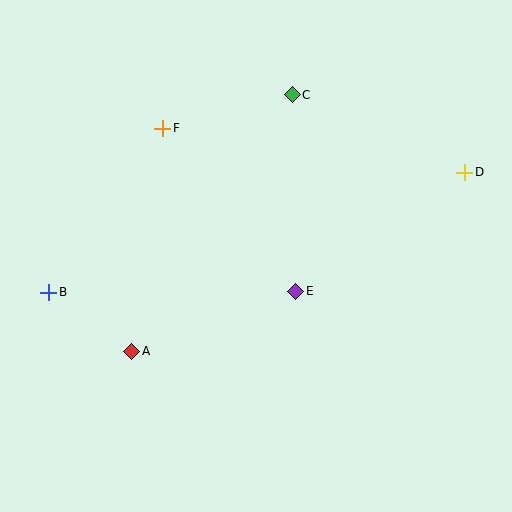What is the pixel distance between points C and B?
The distance between C and B is 313 pixels.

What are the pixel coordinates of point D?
Point D is at (465, 172).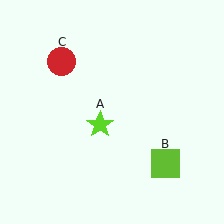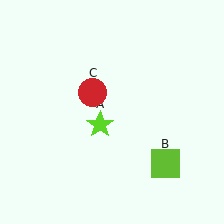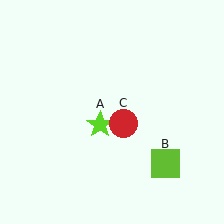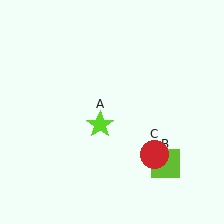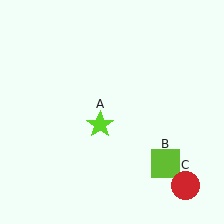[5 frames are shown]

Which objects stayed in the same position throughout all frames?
Lime star (object A) and lime square (object B) remained stationary.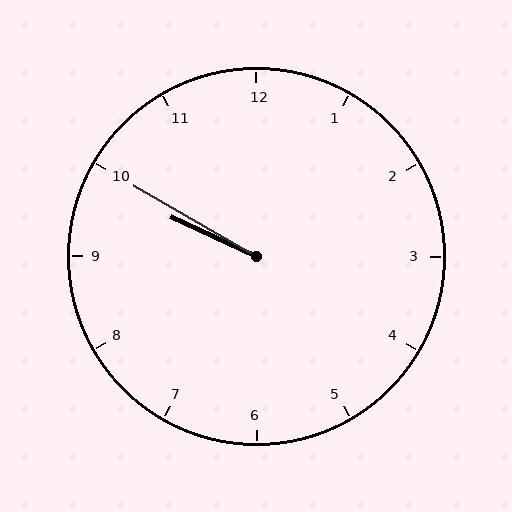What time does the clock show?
9:50.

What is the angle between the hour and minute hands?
Approximately 5 degrees.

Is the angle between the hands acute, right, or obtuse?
It is acute.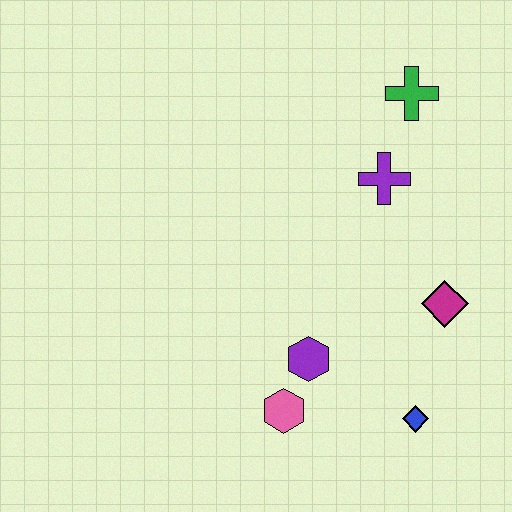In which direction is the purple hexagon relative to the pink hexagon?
The purple hexagon is above the pink hexagon.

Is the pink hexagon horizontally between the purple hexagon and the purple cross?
No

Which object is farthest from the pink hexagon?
The green cross is farthest from the pink hexagon.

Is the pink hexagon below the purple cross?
Yes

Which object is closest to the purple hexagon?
The pink hexagon is closest to the purple hexagon.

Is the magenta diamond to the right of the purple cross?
Yes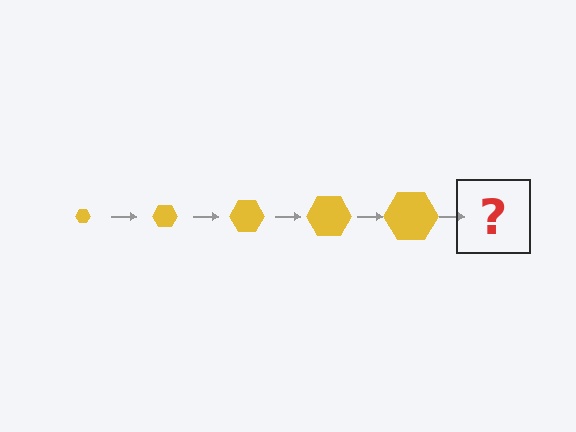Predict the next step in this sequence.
The next step is a yellow hexagon, larger than the previous one.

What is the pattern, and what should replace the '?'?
The pattern is that the hexagon gets progressively larger each step. The '?' should be a yellow hexagon, larger than the previous one.